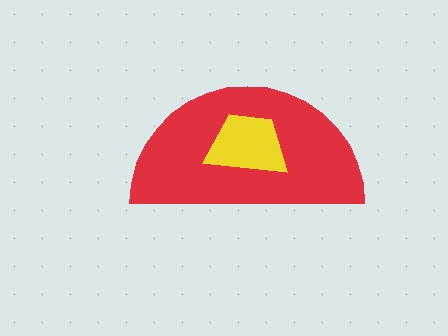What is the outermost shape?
The red semicircle.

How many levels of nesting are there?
2.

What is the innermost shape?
The yellow trapezoid.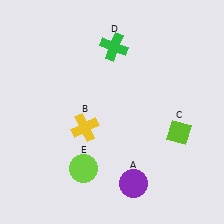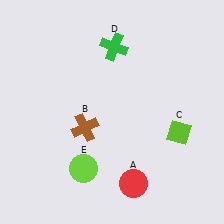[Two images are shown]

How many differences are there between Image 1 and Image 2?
There are 2 differences between the two images.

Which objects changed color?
A changed from purple to red. B changed from yellow to brown.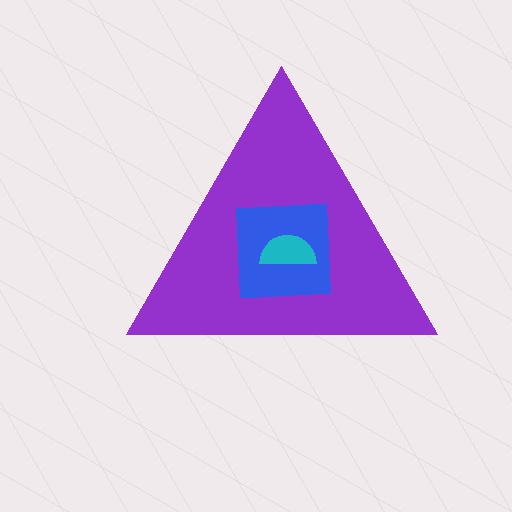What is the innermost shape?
The cyan semicircle.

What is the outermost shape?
The purple triangle.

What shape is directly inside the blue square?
The cyan semicircle.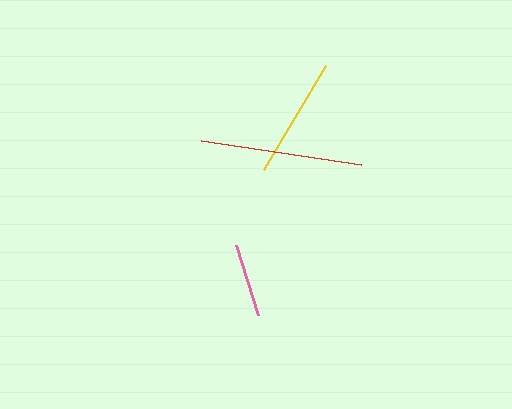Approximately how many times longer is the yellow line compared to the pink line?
The yellow line is approximately 1.6 times the length of the pink line.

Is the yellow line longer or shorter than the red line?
The red line is longer than the yellow line.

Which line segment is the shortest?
The pink line is the shortest at approximately 74 pixels.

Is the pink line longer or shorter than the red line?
The red line is longer than the pink line.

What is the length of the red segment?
The red segment is approximately 162 pixels long.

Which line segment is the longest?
The red line is the longest at approximately 162 pixels.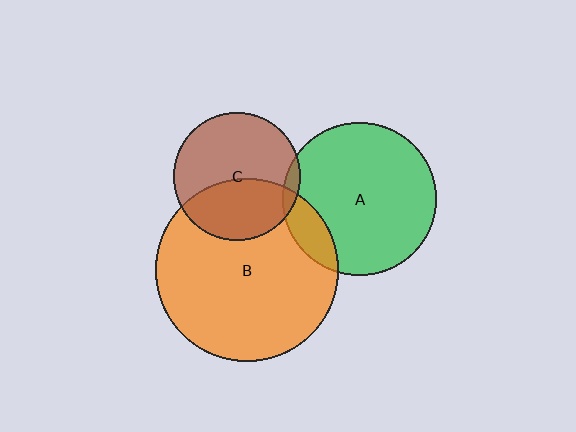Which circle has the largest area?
Circle B (orange).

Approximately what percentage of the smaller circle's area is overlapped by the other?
Approximately 5%.